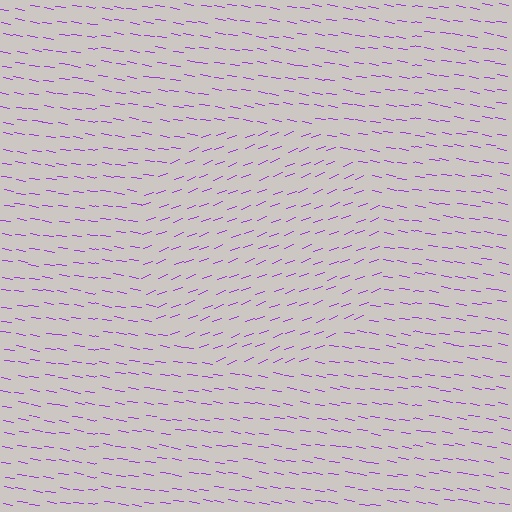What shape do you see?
I see a circle.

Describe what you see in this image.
The image is filled with small purple line segments. A circle region in the image has lines oriented differently from the surrounding lines, creating a visible texture boundary.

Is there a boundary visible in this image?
Yes, there is a texture boundary formed by a change in line orientation.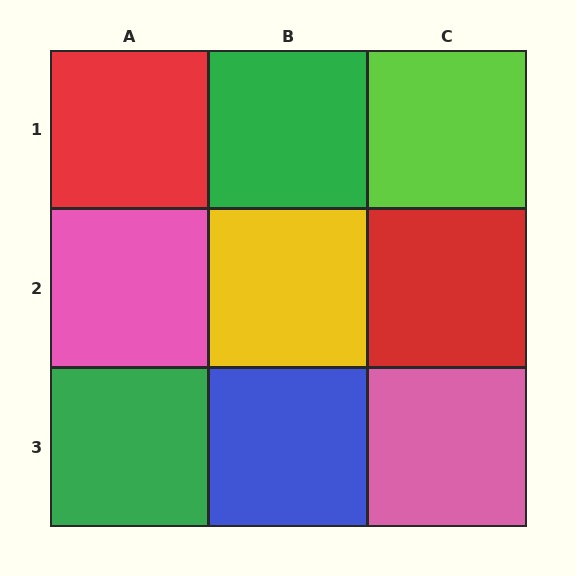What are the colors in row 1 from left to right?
Red, green, lime.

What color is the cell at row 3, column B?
Blue.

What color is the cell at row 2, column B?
Yellow.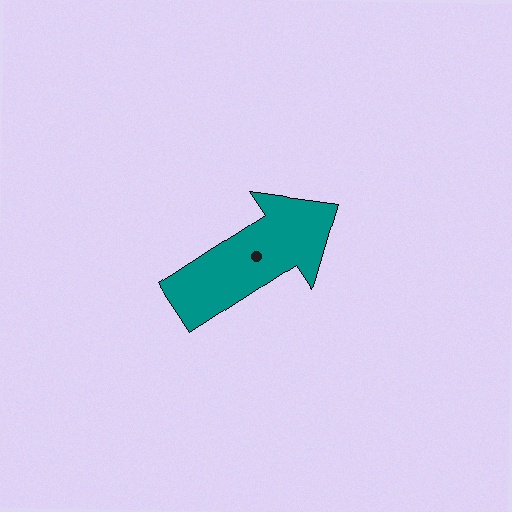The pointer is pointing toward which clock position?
Roughly 2 o'clock.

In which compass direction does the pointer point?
Northeast.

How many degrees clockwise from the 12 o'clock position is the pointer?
Approximately 57 degrees.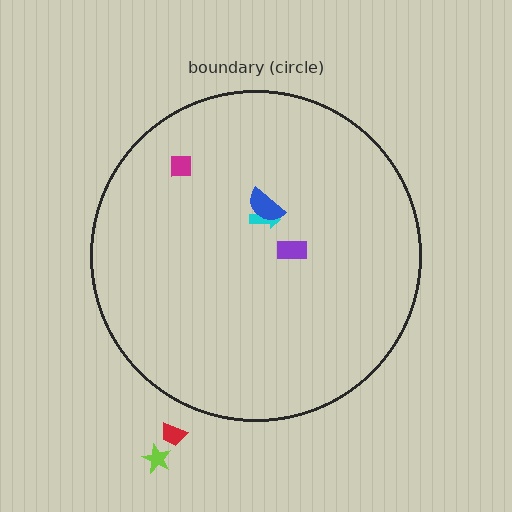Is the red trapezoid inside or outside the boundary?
Outside.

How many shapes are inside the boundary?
4 inside, 2 outside.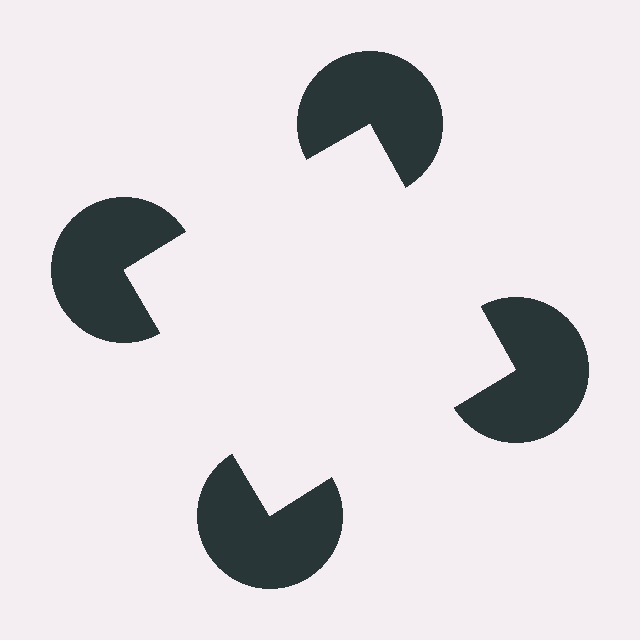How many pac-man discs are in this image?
There are 4 — one at each vertex of the illusory square.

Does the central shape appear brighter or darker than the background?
It typically appears slightly brighter than the background, even though no actual brightness change is drawn.